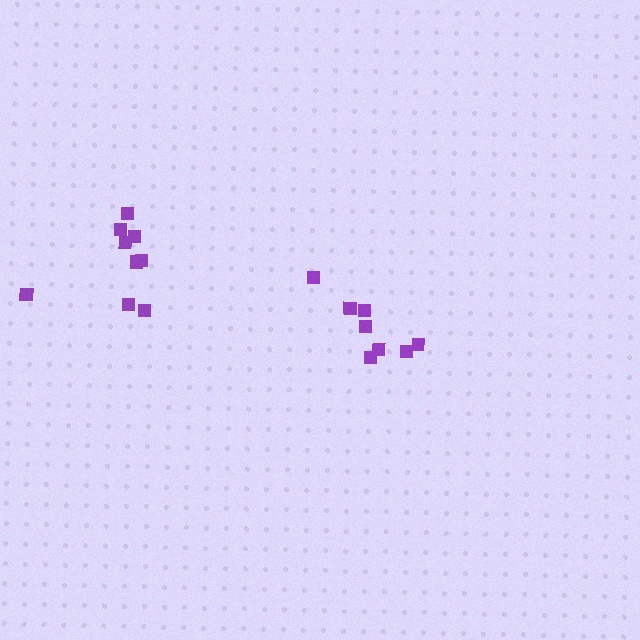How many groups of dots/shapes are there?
There are 2 groups.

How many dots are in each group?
Group 1: 8 dots, Group 2: 9 dots (17 total).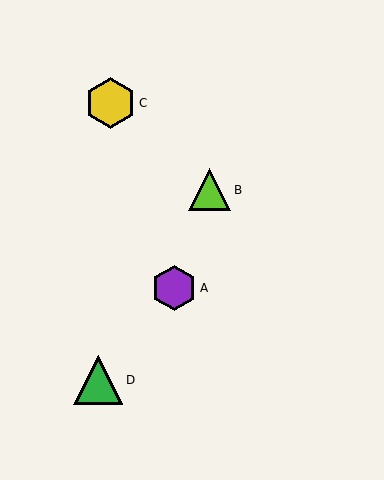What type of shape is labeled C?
Shape C is a yellow hexagon.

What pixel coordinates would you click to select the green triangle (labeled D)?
Click at (98, 380) to select the green triangle D.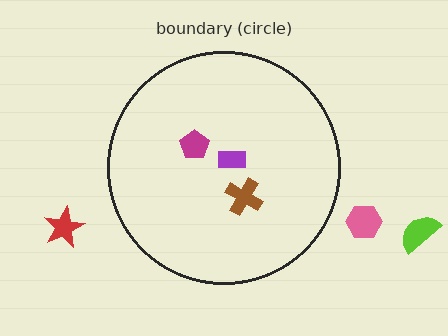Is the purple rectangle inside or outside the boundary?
Inside.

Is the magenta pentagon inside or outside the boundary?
Inside.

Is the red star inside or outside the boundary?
Outside.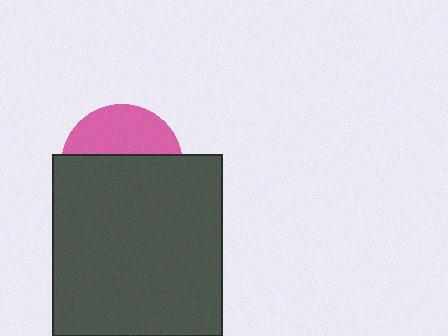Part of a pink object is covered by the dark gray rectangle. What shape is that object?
It is a circle.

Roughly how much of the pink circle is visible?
A small part of it is visible (roughly 38%).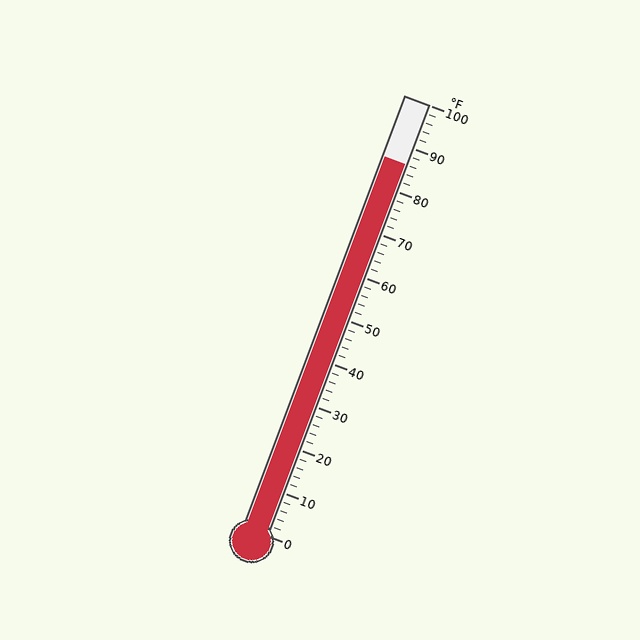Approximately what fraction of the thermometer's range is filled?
The thermometer is filled to approximately 85% of its range.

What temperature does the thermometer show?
The thermometer shows approximately 86°F.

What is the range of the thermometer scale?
The thermometer scale ranges from 0°F to 100°F.